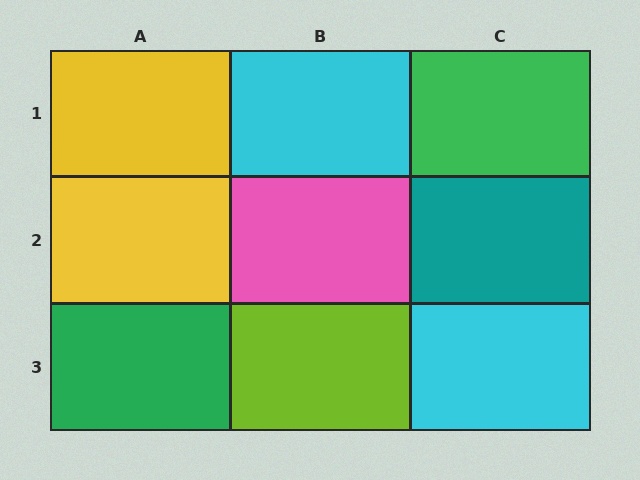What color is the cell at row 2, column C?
Teal.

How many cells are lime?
1 cell is lime.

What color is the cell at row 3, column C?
Cyan.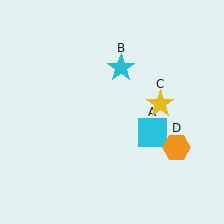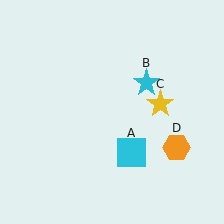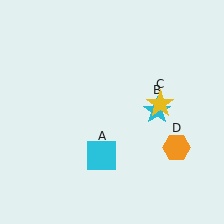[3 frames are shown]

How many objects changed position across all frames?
2 objects changed position: cyan square (object A), cyan star (object B).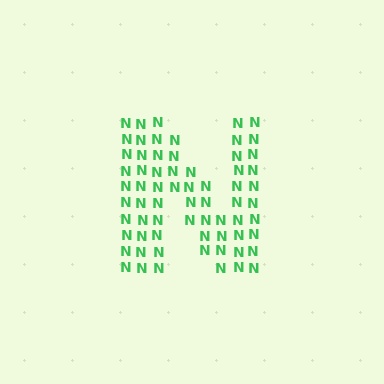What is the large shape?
The large shape is the letter N.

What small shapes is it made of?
It is made of small letter N's.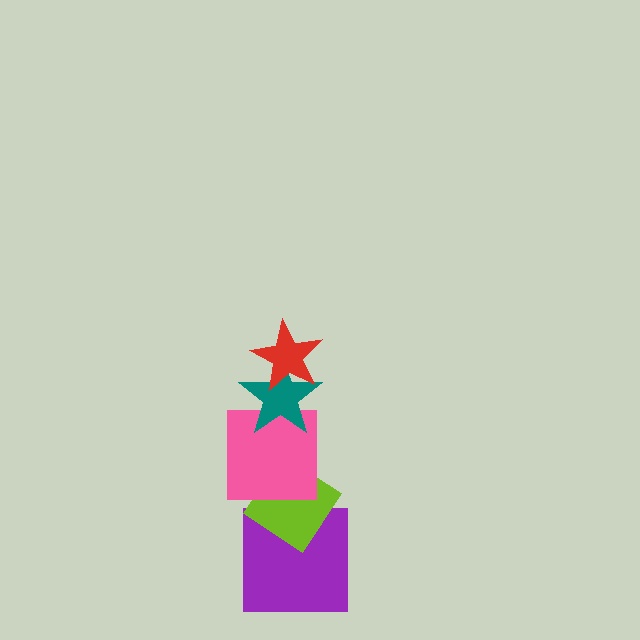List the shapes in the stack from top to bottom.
From top to bottom: the red star, the teal star, the pink square, the lime diamond, the purple square.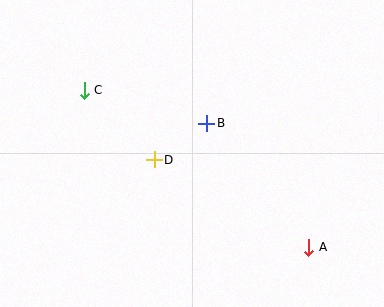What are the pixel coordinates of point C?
Point C is at (84, 90).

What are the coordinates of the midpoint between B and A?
The midpoint between B and A is at (258, 185).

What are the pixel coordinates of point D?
Point D is at (154, 160).